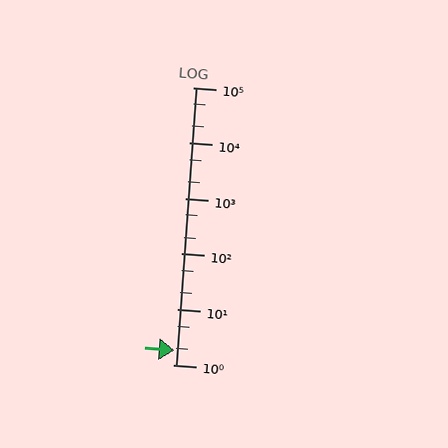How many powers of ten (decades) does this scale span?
The scale spans 5 decades, from 1 to 100000.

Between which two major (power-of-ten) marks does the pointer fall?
The pointer is between 1 and 10.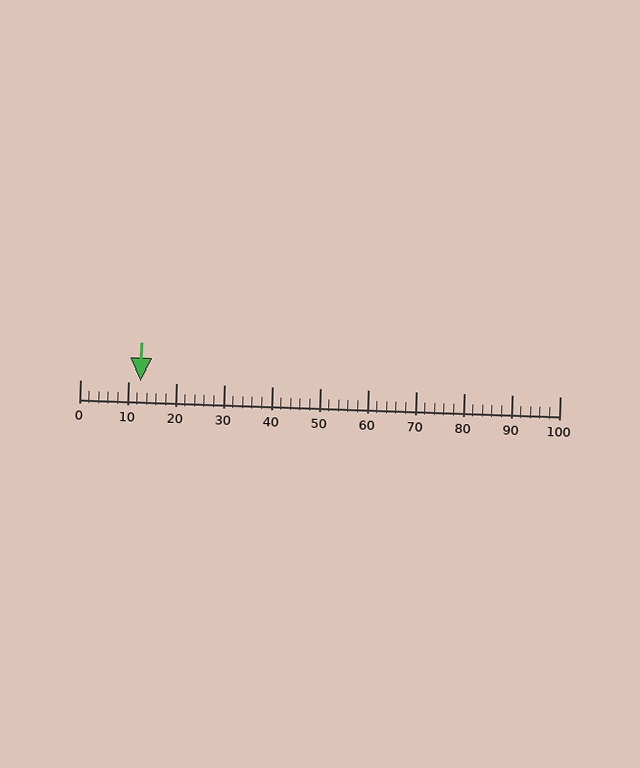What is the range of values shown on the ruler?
The ruler shows values from 0 to 100.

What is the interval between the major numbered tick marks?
The major tick marks are spaced 10 units apart.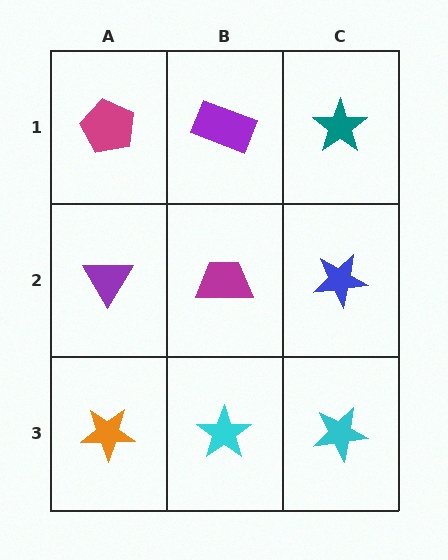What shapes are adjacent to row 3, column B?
A magenta trapezoid (row 2, column B), an orange star (row 3, column A), a cyan star (row 3, column C).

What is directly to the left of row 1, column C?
A purple rectangle.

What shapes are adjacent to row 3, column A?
A purple triangle (row 2, column A), a cyan star (row 3, column B).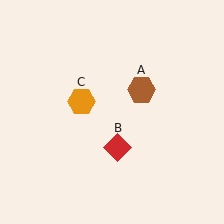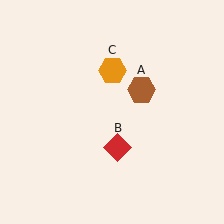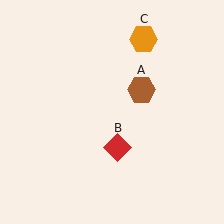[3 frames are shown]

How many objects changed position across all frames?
1 object changed position: orange hexagon (object C).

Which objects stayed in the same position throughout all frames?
Brown hexagon (object A) and red diamond (object B) remained stationary.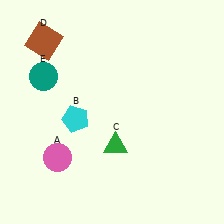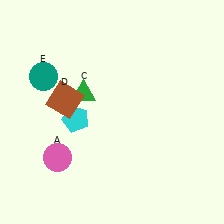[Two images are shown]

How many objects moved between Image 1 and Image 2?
2 objects moved between the two images.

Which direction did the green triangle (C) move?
The green triangle (C) moved up.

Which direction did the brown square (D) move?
The brown square (D) moved down.